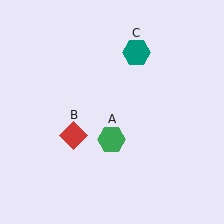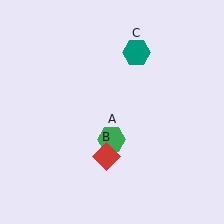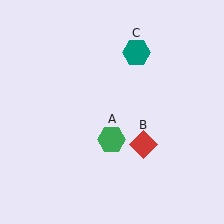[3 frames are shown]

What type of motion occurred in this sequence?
The red diamond (object B) rotated counterclockwise around the center of the scene.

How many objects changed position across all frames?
1 object changed position: red diamond (object B).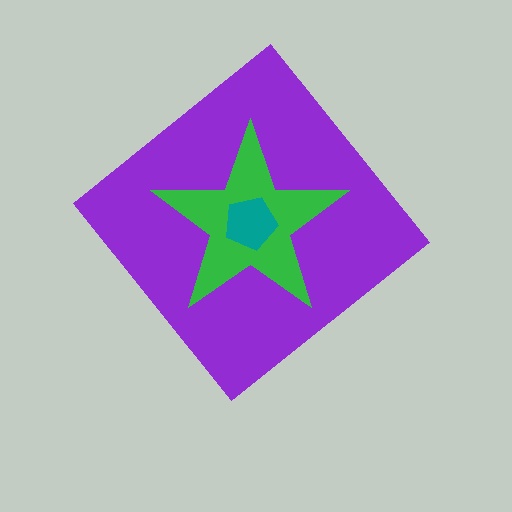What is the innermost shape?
The teal pentagon.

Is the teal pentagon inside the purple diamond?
Yes.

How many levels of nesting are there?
3.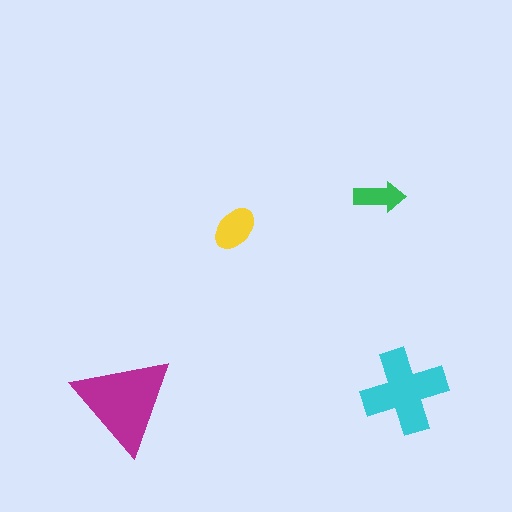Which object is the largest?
The magenta triangle.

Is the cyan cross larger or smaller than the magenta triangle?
Smaller.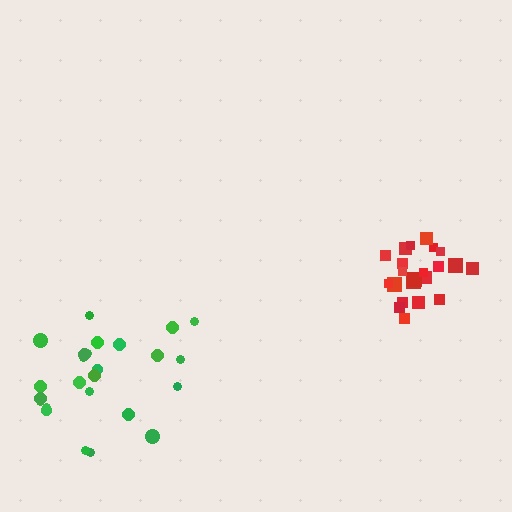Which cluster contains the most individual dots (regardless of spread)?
Green (25).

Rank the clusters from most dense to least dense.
red, green.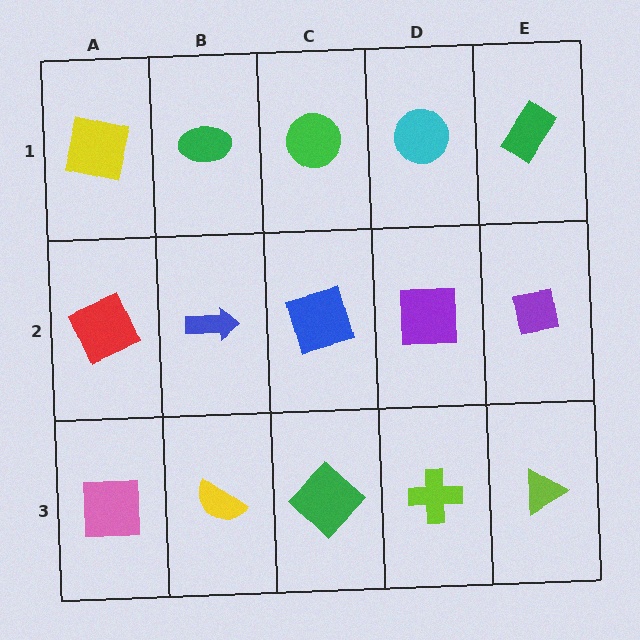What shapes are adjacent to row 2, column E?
A green rectangle (row 1, column E), a lime triangle (row 3, column E), a purple square (row 2, column D).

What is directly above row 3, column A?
A red square.